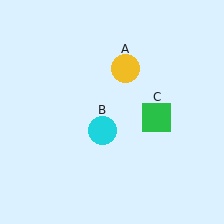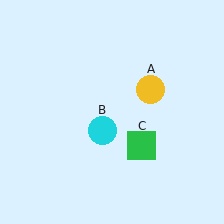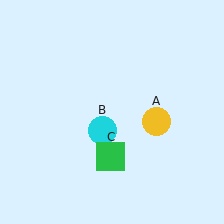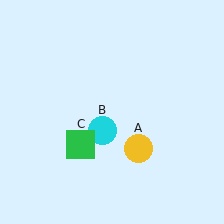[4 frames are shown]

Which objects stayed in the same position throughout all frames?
Cyan circle (object B) remained stationary.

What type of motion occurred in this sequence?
The yellow circle (object A), green square (object C) rotated clockwise around the center of the scene.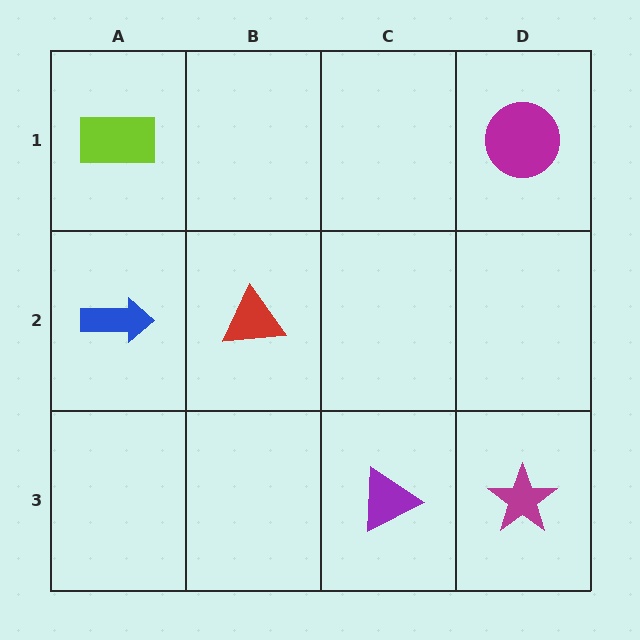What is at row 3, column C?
A purple triangle.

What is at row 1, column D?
A magenta circle.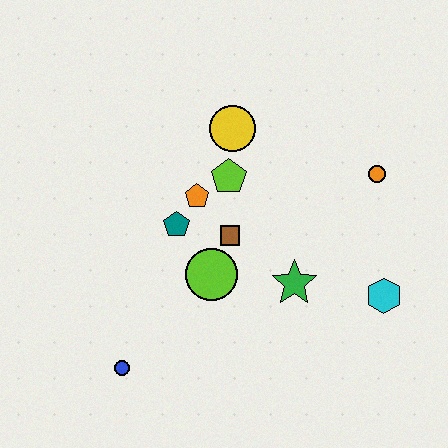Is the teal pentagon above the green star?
Yes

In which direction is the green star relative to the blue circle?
The green star is to the right of the blue circle.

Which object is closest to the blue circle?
The lime circle is closest to the blue circle.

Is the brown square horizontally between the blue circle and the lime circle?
No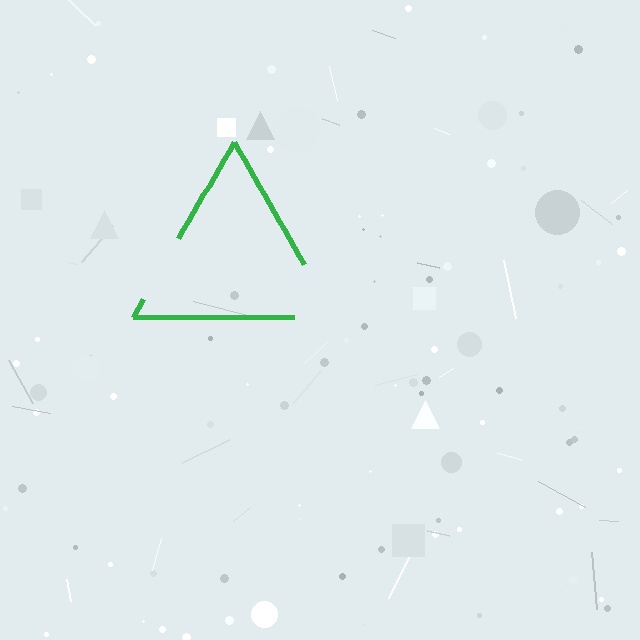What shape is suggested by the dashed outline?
The dashed outline suggests a triangle.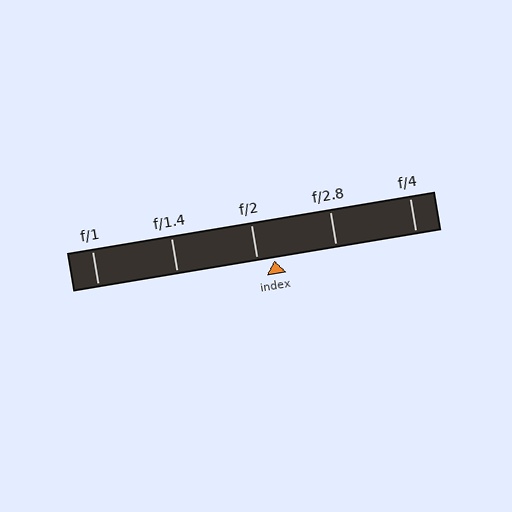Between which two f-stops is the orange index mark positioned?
The index mark is between f/2 and f/2.8.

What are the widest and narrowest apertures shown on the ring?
The widest aperture shown is f/1 and the narrowest is f/4.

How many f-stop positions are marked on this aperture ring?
There are 5 f-stop positions marked.